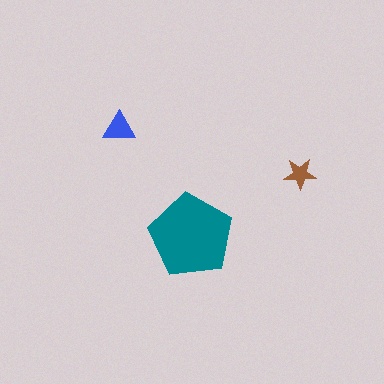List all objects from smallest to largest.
The brown star, the blue triangle, the teal pentagon.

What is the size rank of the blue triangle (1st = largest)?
2nd.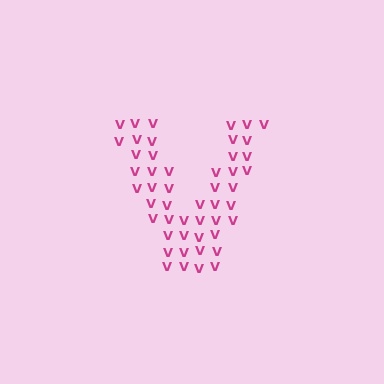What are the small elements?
The small elements are letter V's.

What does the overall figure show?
The overall figure shows the letter V.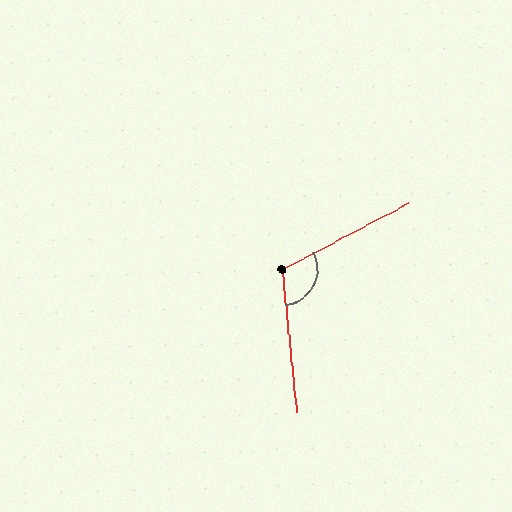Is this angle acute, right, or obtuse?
It is obtuse.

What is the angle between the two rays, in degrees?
Approximately 112 degrees.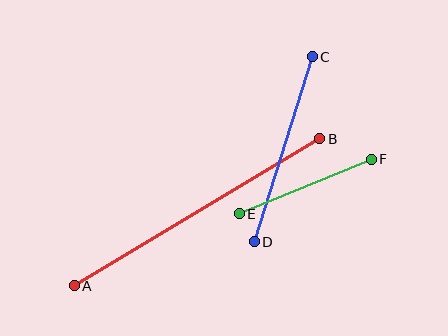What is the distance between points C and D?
The distance is approximately 194 pixels.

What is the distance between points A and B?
The distance is approximately 286 pixels.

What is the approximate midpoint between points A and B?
The midpoint is at approximately (197, 212) pixels.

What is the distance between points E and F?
The distance is approximately 143 pixels.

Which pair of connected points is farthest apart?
Points A and B are farthest apart.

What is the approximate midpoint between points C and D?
The midpoint is at approximately (283, 149) pixels.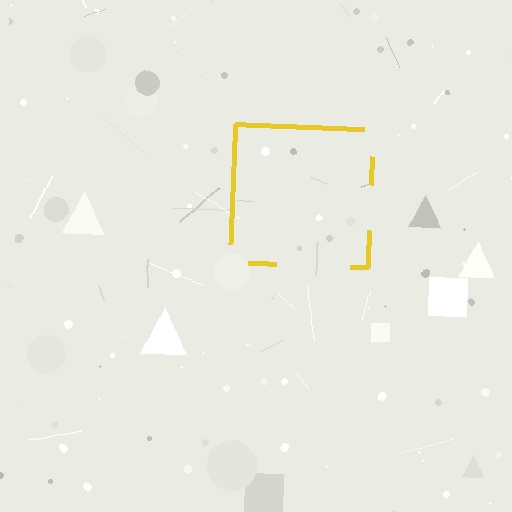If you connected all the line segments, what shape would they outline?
They would outline a square.